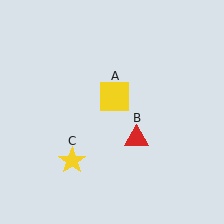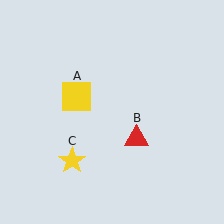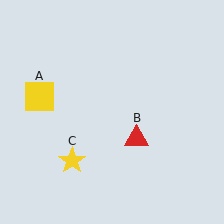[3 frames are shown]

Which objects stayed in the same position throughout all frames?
Red triangle (object B) and yellow star (object C) remained stationary.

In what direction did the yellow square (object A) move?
The yellow square (object A) moved left.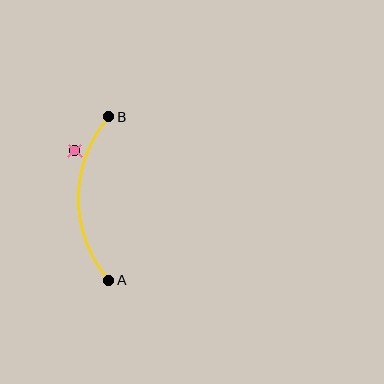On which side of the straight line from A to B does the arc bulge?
The arc bulges to the left of the straight line connecting A and B.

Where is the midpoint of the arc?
The arc midpoint is the point on the curve farthest from the straight line joining A and B. It sits to the left of that line.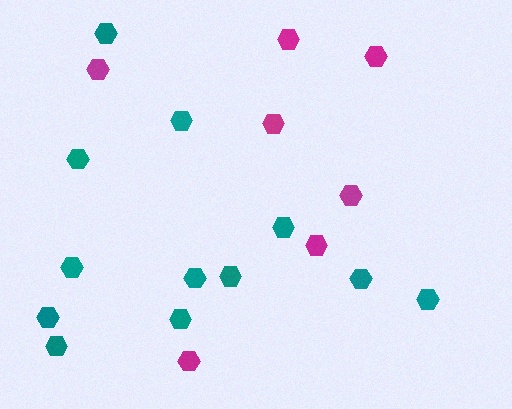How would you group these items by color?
There are 2 groups: one group of teal hexagons (12) and one group of magenta hexagons (7).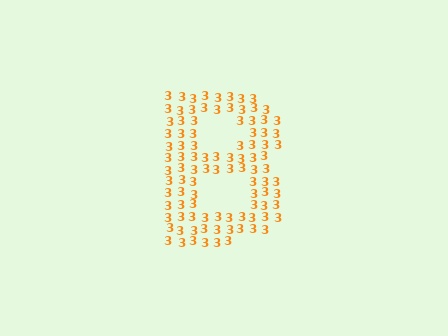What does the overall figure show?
The overall figure shows the letter B.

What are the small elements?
The small elements are digit 3's.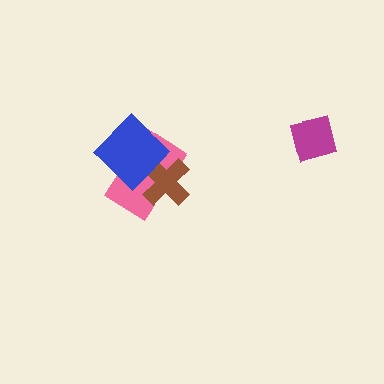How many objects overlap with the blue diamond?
2 objects overlap with the blue diamond.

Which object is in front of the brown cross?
The blue diamond is in front of the brown cross.